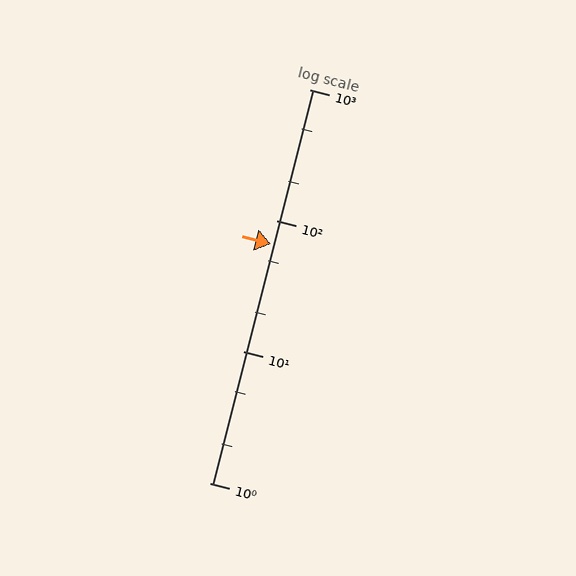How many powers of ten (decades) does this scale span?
The scale spans 3 decades, from 1 to 1000.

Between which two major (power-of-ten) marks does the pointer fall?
The pointer is between 10 and 100.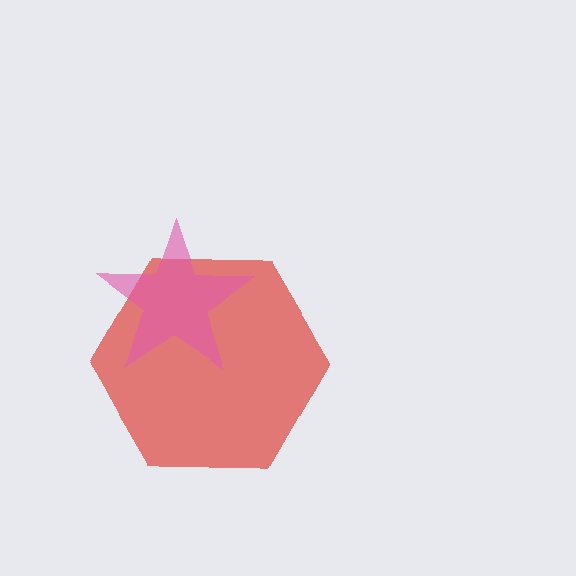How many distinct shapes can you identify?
There are 2 distinct shapes: a red hexagon, a pink star.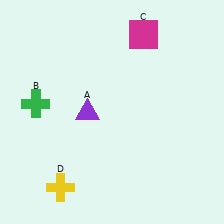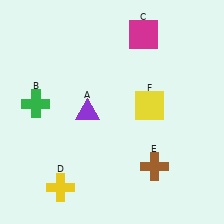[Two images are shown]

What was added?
A brown cross (E), a yellow square (F) were added in Image 2.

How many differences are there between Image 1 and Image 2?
There are 2 differences between the two images.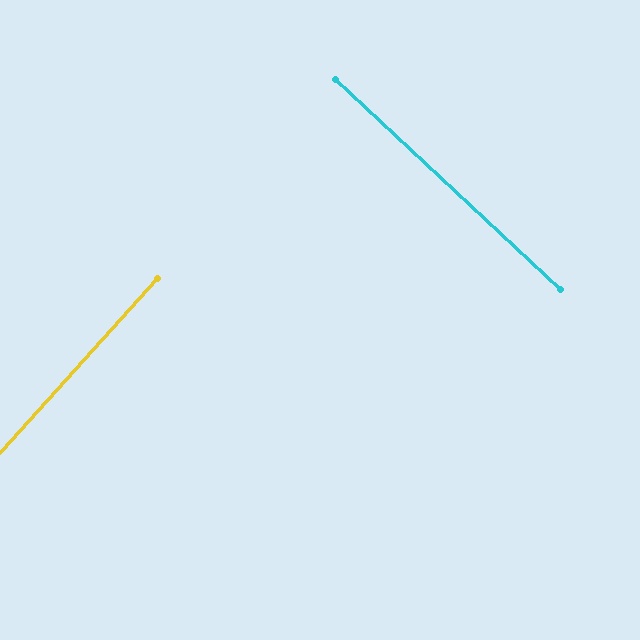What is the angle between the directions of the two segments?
Approximately 89 degrees.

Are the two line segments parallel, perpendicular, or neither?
Perpendicular — they meet at approximately 89°.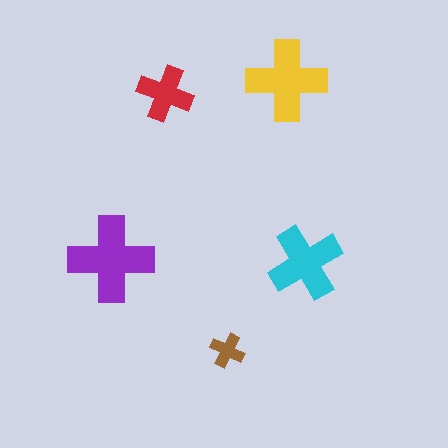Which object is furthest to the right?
The cyan cross is rightmost.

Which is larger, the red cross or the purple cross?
The purple one.